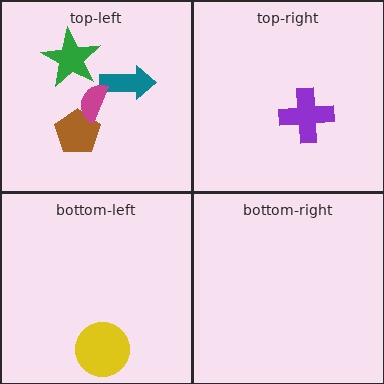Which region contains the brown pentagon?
The top-left region.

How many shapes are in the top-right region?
1.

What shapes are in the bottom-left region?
The yellow circle.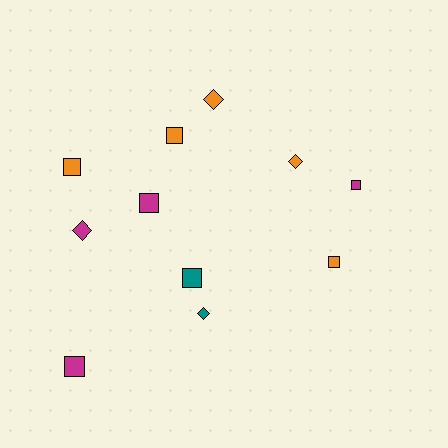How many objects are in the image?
There are 11 objects.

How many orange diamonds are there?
There are 2 orange diamonds.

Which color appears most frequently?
Orange, with 5 objects.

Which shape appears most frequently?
Square, with 7 objects.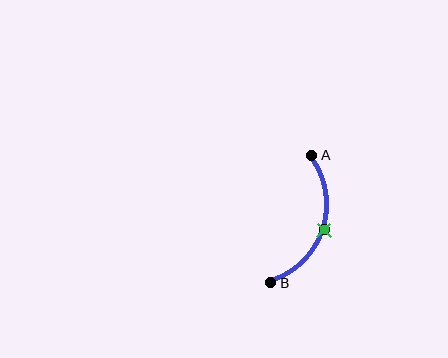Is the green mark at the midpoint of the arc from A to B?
Yes. The green mark lies on the arc at equal arc-length from both A and B — it is the arc midpoint.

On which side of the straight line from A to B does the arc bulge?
The arc bulges to the right of the straight line connecting A and B.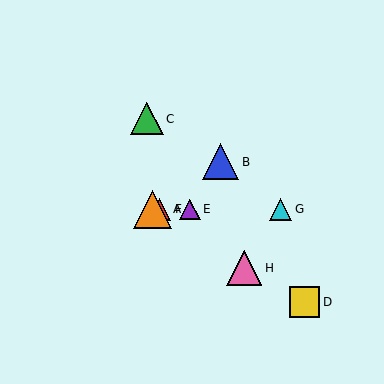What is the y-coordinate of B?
Object B is at y≈162.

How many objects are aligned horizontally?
4 objects (A, E, F, G) are aligned horizontally.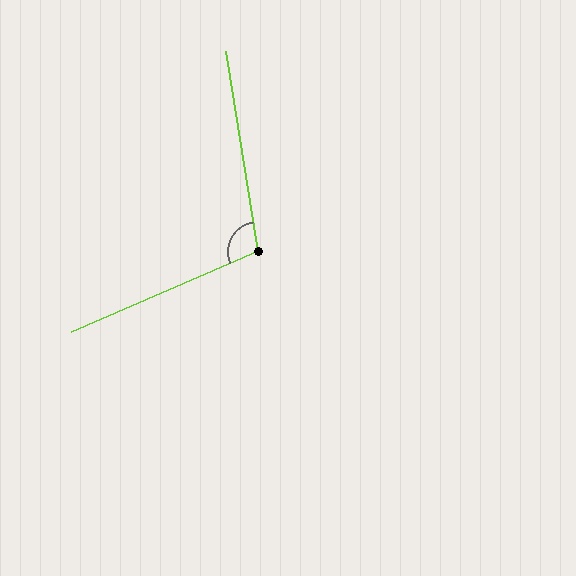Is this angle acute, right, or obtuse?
It is obtuse.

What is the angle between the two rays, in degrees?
Approximately 104 degrees.